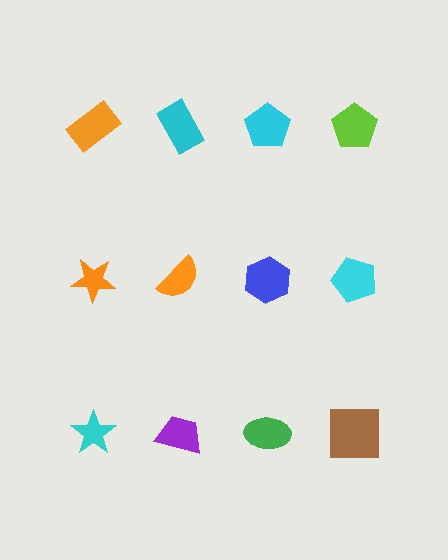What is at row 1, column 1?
An orange rectangle.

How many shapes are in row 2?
4 shapes.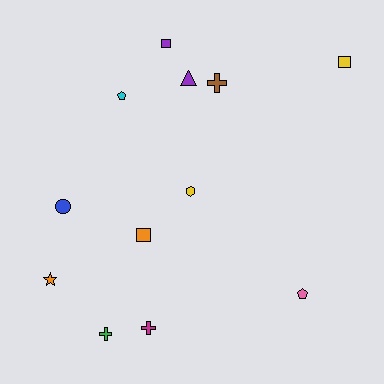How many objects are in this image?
There are 12 objects.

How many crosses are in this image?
There are 3 crosses.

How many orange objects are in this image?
There are 2 orange objects.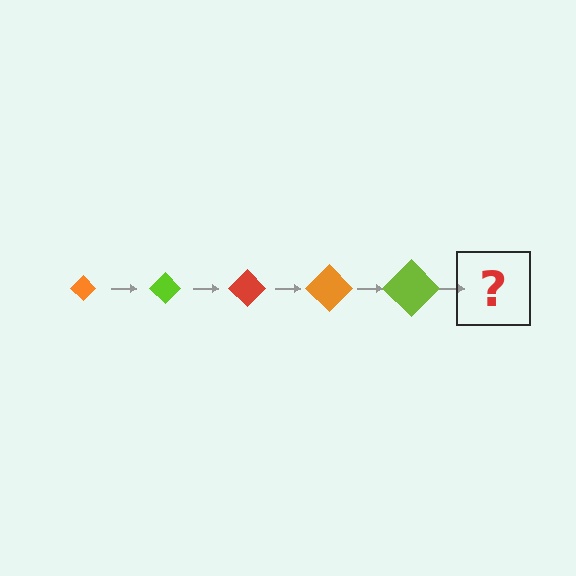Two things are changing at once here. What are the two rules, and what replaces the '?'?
The two rules are that the diamond grows larger each step and the color cycles through orange, lime, and red. The '?' should be a red diamond, larger than the previous one.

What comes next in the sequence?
The next element should be a red diamond, larger than the previous one.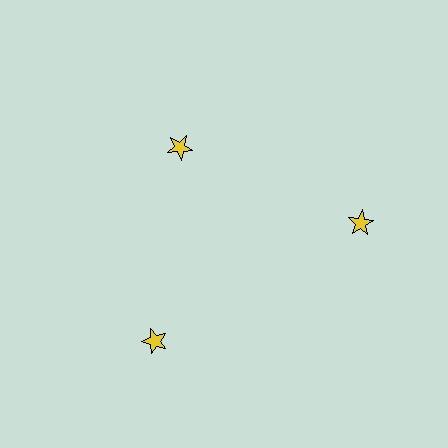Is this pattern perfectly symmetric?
No. The 3 yellow stars are arranged in a ring, but one element near the 11 o'clock position is pulled inward toward the center, breaking the 3-fold rotational symmetry.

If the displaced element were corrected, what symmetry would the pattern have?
It would have 3-fold rotational symmetry — the pattern would map onto itself every 120 degrees.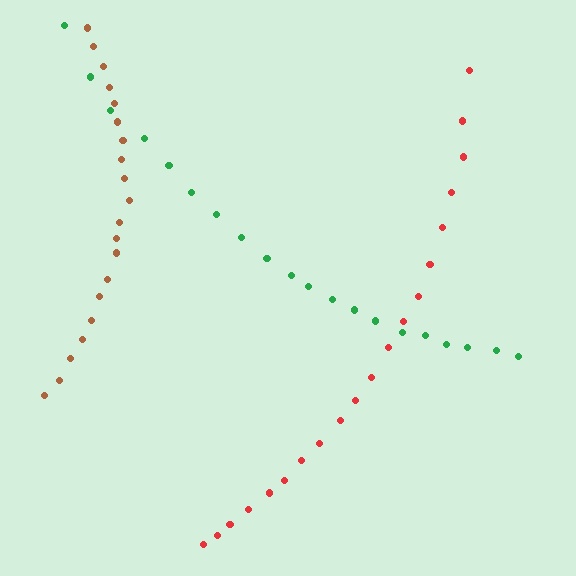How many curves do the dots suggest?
There are 3 distinct paths.